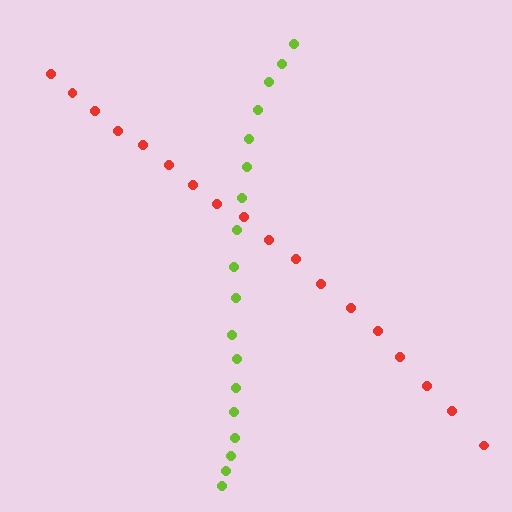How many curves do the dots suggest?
There are 2 distinct paths.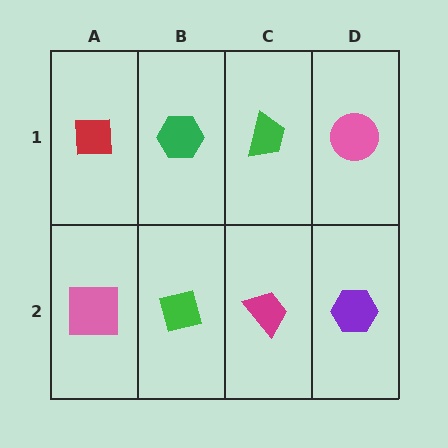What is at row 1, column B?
A green hexagon.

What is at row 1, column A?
A red square.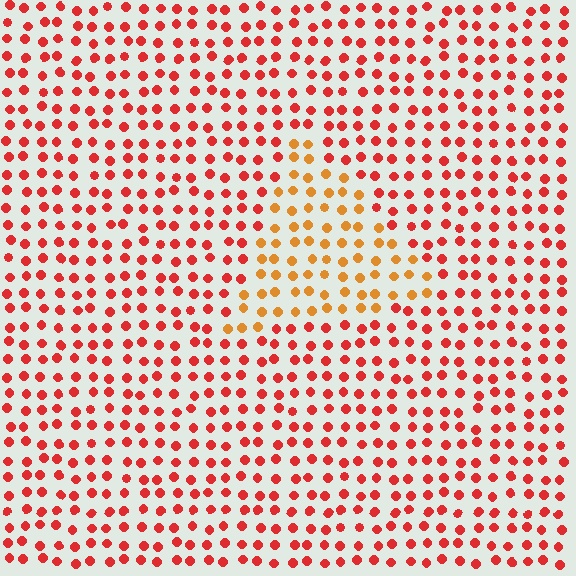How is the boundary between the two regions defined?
The boundary is defined purely by a slight shift in hue (about 34 degrees). Spacing, size, and orientation are identical on both sides.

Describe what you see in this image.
The image is filled with small red elements in a uniform arrangement. A triangle-shaped region is visible where the elements are tinted to a slightly different hue, forming a subtle color boundary.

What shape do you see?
I see a triangle.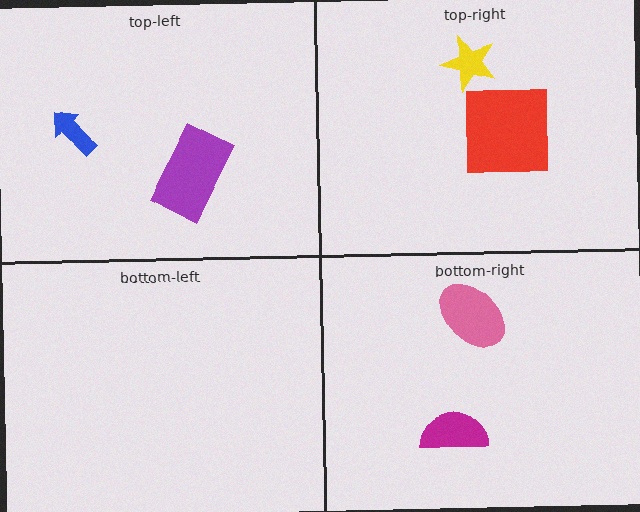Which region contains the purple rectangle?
The top-left region.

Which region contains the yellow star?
The top-right region.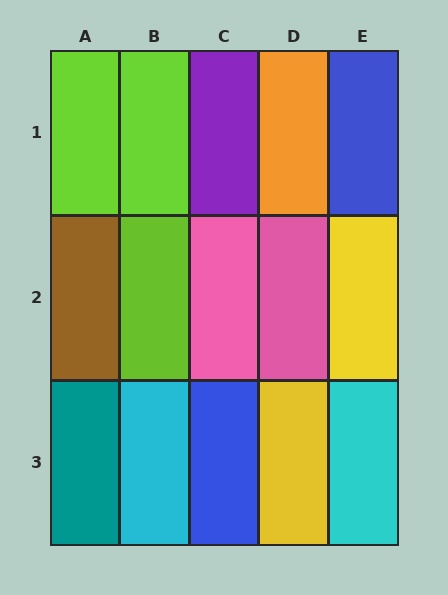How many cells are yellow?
2 cells are yellow.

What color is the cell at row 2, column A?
Brown.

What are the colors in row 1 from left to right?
Lime, lime, purple, orange, blue.